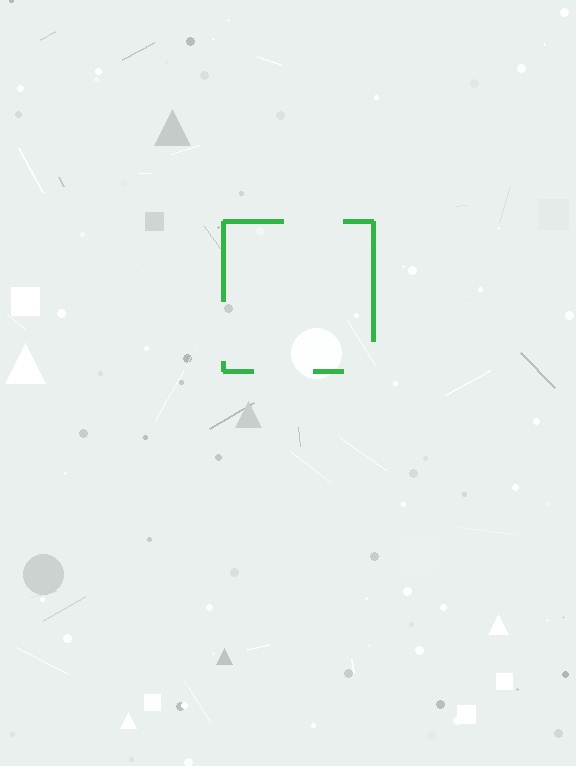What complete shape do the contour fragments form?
The contour fragments form a square.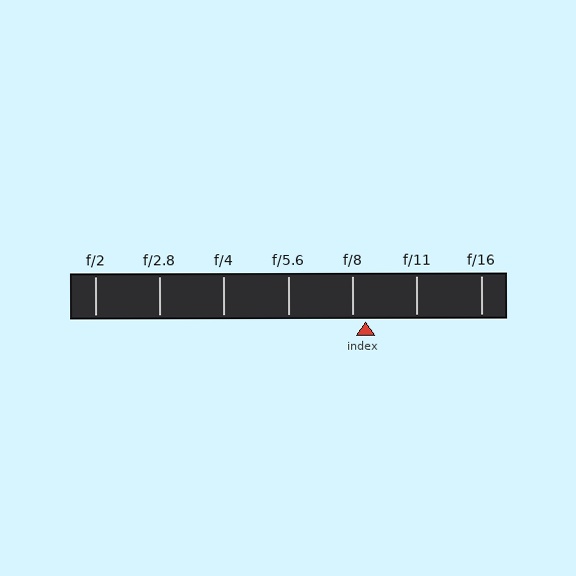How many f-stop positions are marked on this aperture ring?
There are 7 f-stop positions marked.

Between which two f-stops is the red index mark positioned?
The index mark is between f/8 and f/11.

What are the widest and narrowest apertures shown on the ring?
The widest aperture shown is f/2 and the narrowest is f/16.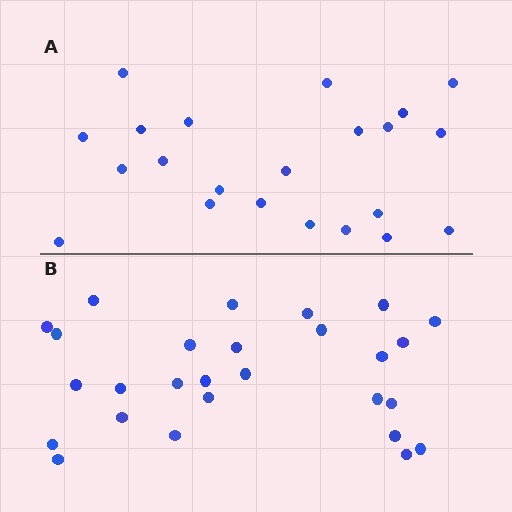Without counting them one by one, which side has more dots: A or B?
Region B (the bottom region) has more dots.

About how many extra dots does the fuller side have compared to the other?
Region B has about 5 more dots than region A.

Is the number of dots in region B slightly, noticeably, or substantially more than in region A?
Region B has only slightly more — the two regions are fairly close. The ratio is roughly 1.2 to 1.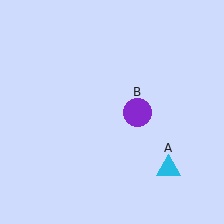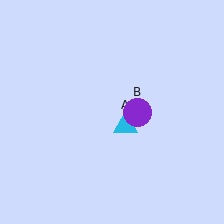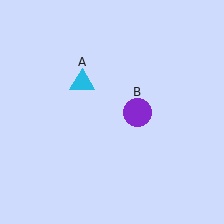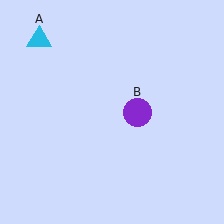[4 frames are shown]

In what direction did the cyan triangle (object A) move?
The cyan triangle (object A) moved up and to the left.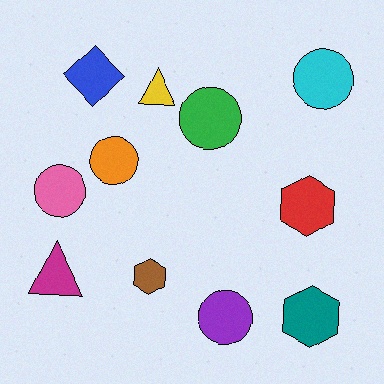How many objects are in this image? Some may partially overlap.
There are 11 objects.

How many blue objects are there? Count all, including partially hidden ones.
There is 1 blue object.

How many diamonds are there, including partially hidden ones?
There is 1 diamond.